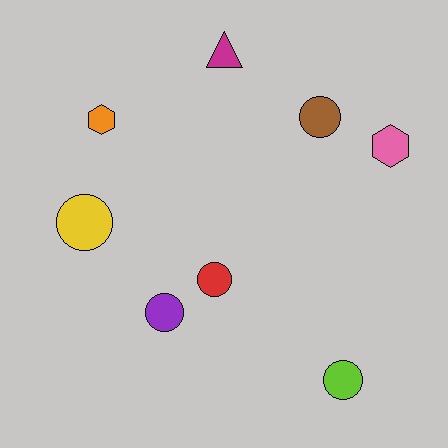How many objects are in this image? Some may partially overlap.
There are 8 objects.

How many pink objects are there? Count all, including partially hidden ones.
There is 1 pink object.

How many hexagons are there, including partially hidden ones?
There are 2 hexagons.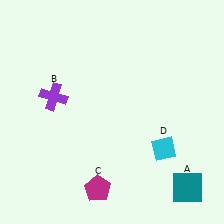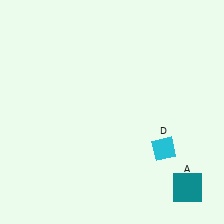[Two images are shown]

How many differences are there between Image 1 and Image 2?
There are 2 differences between the two images.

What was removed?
The purple cross (B), the magenta pentagon (C) were removed in Image 2.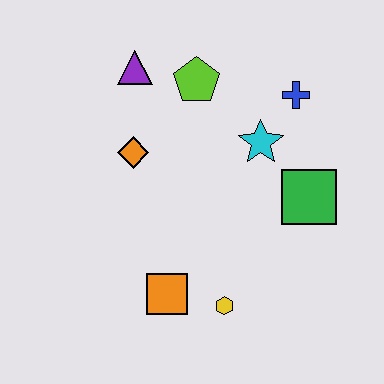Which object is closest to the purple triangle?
The lime pentagon is closest to the purple triangle.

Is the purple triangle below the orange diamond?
No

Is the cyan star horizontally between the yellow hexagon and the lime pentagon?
No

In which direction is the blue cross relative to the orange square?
The blue cross is above the orange square.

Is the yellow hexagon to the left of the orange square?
No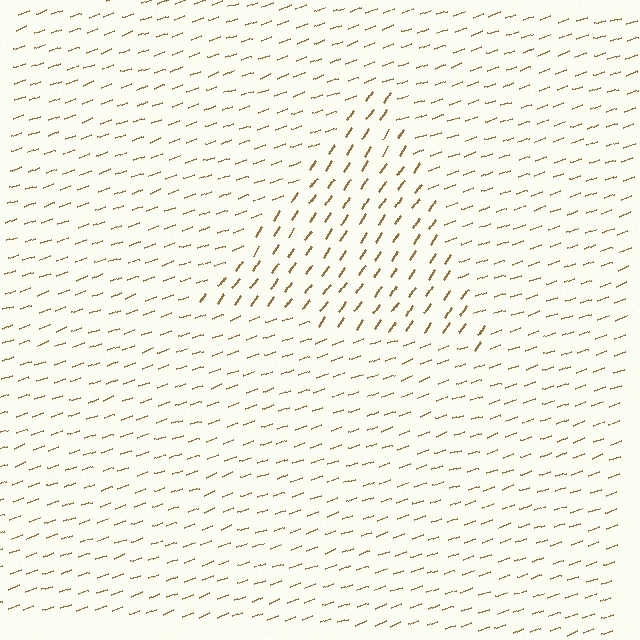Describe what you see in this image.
The image is filled with small brown line segments. A triangle region in the image has lines oriented differently from the surrounding lines, creating a visible texture boundary.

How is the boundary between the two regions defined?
The boundary is defined purely by a change in line orientation (approximately 36 degrees difference). All lines are the same color and thickness.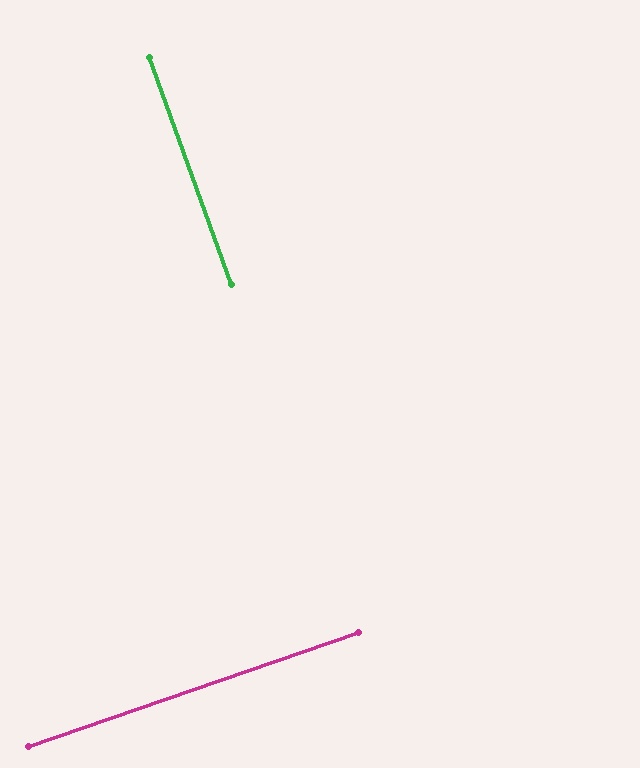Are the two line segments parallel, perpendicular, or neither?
Perpendicular — they meet at approximately 89°.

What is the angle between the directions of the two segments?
Approximately 89 degrees.